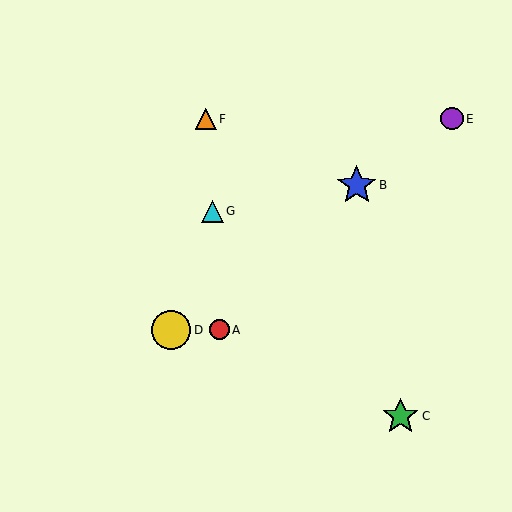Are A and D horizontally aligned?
Yes, both are at y≈330.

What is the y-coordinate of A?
Object A is at y≈330.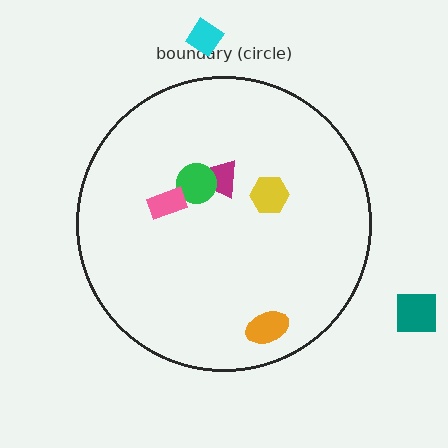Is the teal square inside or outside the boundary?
Outside.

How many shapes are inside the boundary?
5 inside, 2 outside.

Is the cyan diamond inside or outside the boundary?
Outside.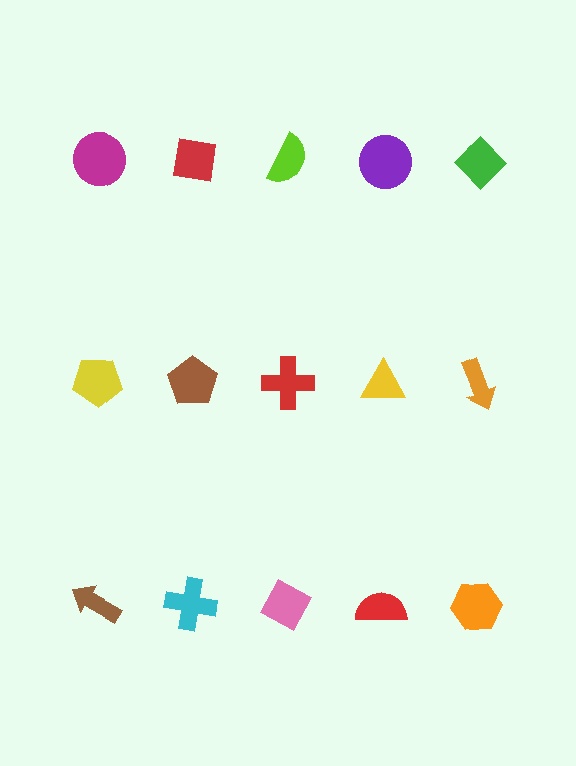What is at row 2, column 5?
An orange arrow.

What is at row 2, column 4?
A yellow triangle.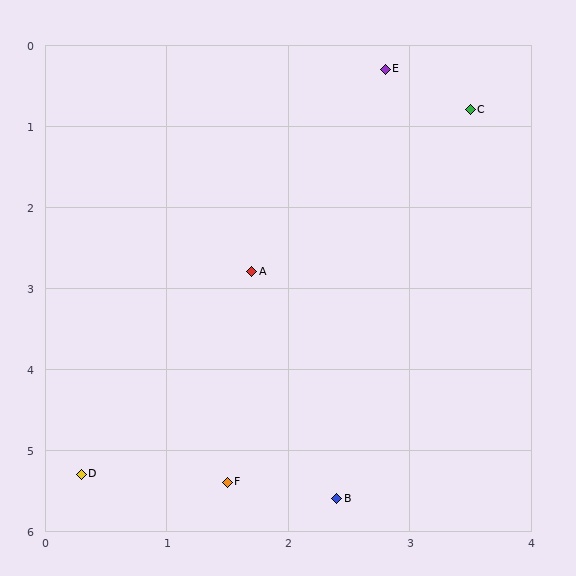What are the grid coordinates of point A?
Point A is at approximately (1.7, 2.8).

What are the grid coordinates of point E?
Point E is at approximately (2.8, 0.3).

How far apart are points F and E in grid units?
Points F and E are about 5.3 grid units apart.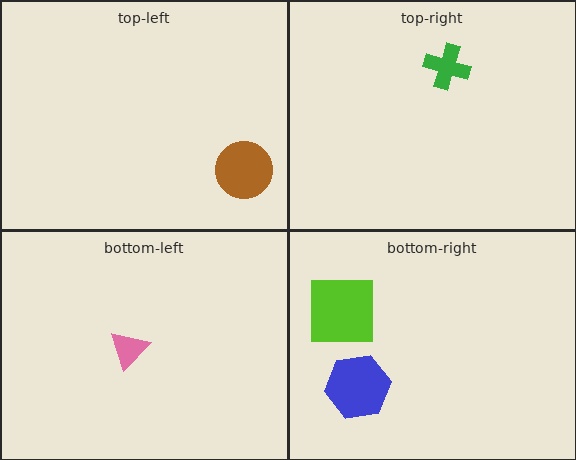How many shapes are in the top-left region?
1.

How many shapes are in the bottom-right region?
2.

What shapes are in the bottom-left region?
The pink triangle.